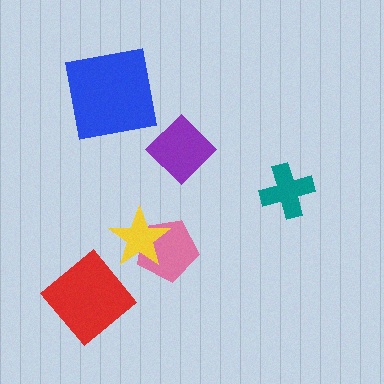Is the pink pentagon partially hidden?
Yes, it is partially covered by another shape.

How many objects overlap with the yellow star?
1 object overlaps with the yellow star.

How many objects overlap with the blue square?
0 objects overlap with the blue square.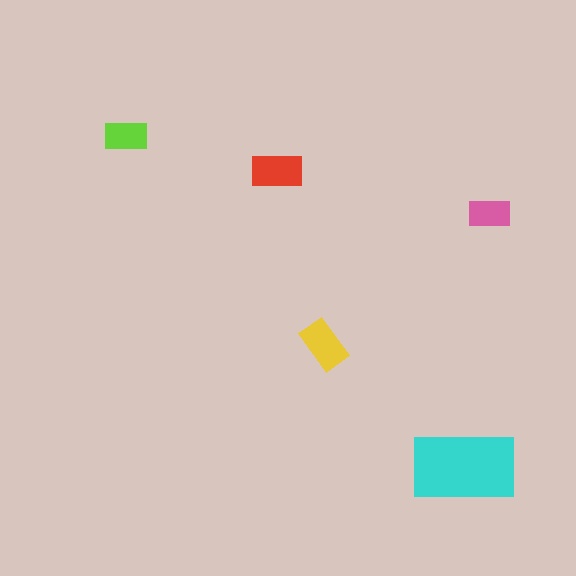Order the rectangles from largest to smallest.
the cyan one, the red one, the yellow one, the lime one, the pink one.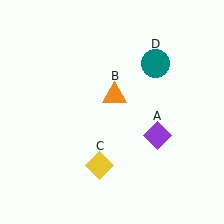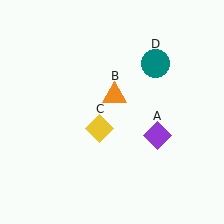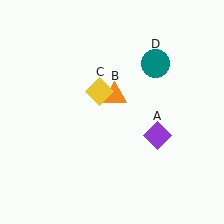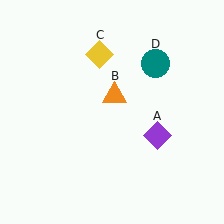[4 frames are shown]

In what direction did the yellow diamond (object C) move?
The yellow diamond (object C) moved up.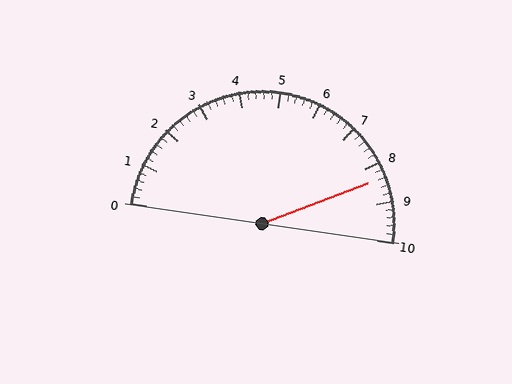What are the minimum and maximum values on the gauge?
The gauge ranges from 0 to 10.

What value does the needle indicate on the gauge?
The needle indicates approximately 8.4.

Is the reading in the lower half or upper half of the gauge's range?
The reading is in the upper half of the range (0 to 10).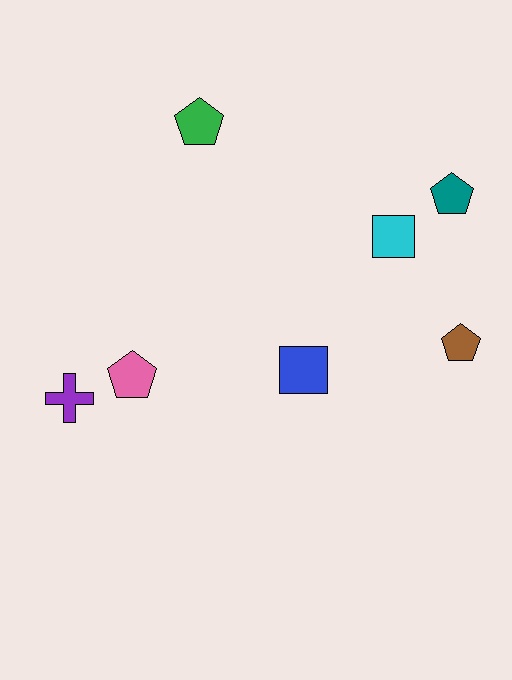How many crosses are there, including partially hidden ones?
There is 1 cross.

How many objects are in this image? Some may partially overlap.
There are 7 objects.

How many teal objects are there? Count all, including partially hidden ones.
There is 1 teal object.